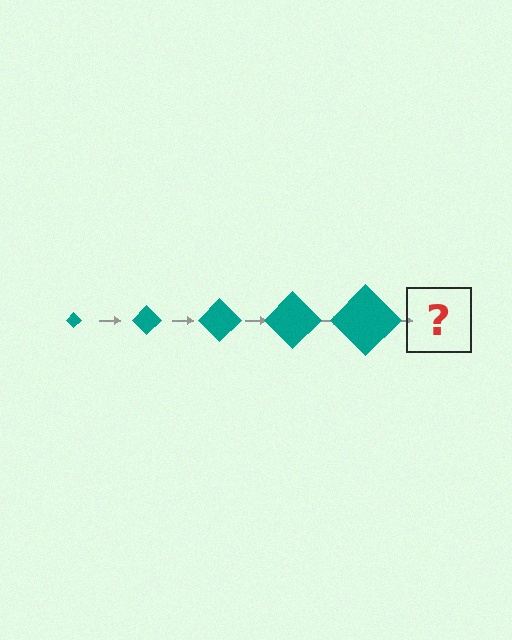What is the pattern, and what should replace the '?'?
The pattern is that the diamond gets progressively larger each step. The '?' should be a teal diamond, larger than the previous one.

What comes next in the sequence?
The next element should be a teal diamond, larger than the previous one.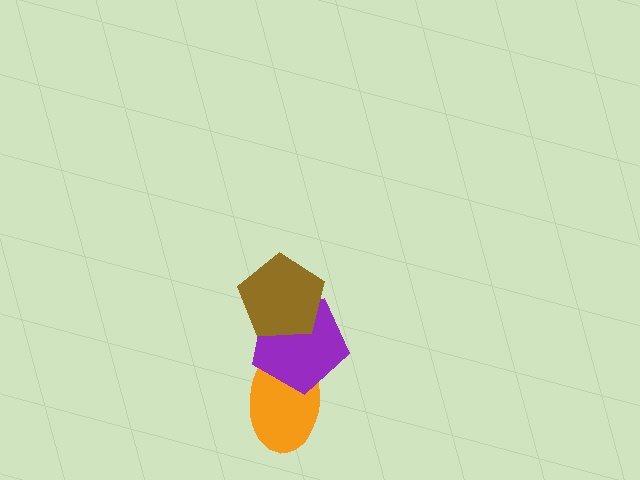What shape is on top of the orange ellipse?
The purple pentagon is on top of the orange ellipse.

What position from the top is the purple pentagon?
The purple pentagon is 2nd from the top.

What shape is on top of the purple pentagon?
The brown pentagon is on top of the purple pentagon.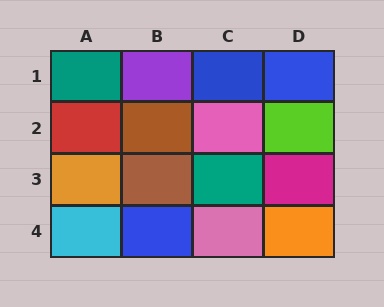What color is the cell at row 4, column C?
Pink.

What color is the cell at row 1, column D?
Blue.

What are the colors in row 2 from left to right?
Red, brown, pink, lime.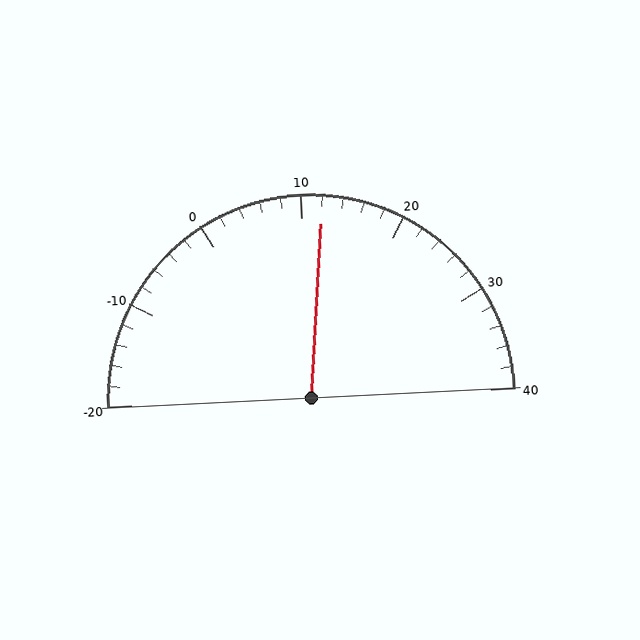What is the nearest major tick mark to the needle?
The nearest major tick mark is 10.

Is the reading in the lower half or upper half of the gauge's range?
The reading is in the upper half of the range (-20 to 40).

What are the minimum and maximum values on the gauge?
The gauge ranges from -20 to 40.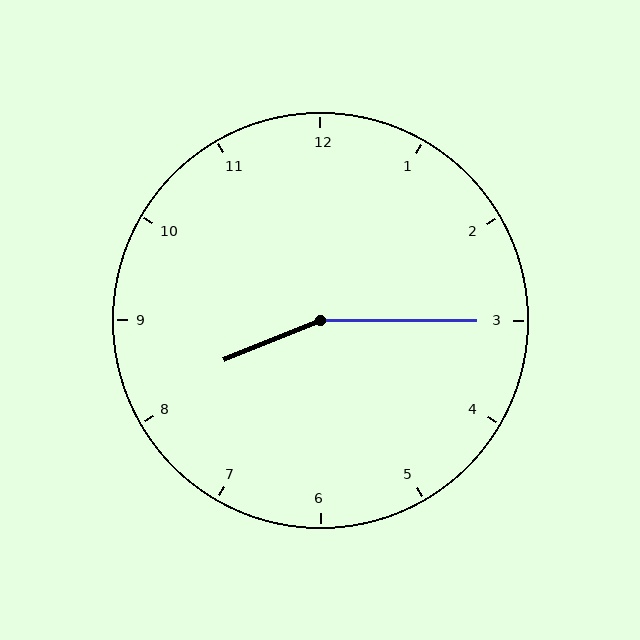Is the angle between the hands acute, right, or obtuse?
It is obtuse.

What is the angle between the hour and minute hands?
Approximately 158 degrees.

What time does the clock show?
8:15.